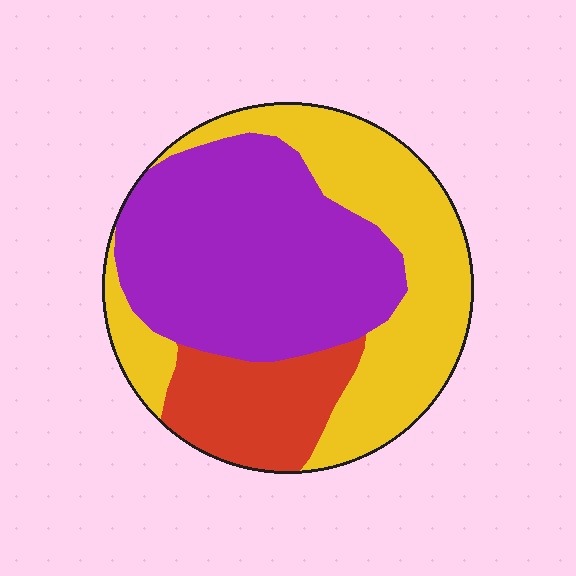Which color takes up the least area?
Red, at roughly 15%.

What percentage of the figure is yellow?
Yellow takes up about three eighths (3/8) of the figure.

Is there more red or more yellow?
Yellow.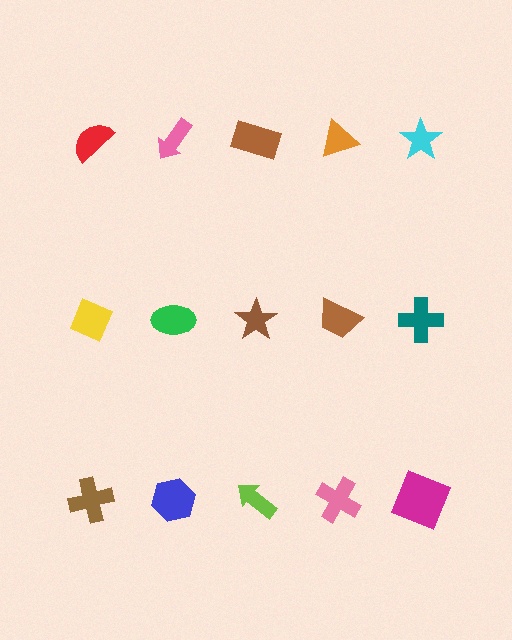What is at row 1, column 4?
An orange triangle.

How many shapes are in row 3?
5 shapes.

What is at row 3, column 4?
A pink cross.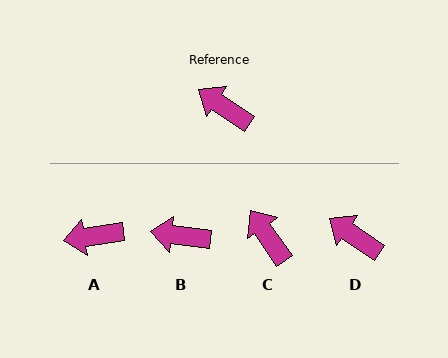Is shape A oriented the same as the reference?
No, it is off by about 43 degrees.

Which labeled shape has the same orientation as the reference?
D.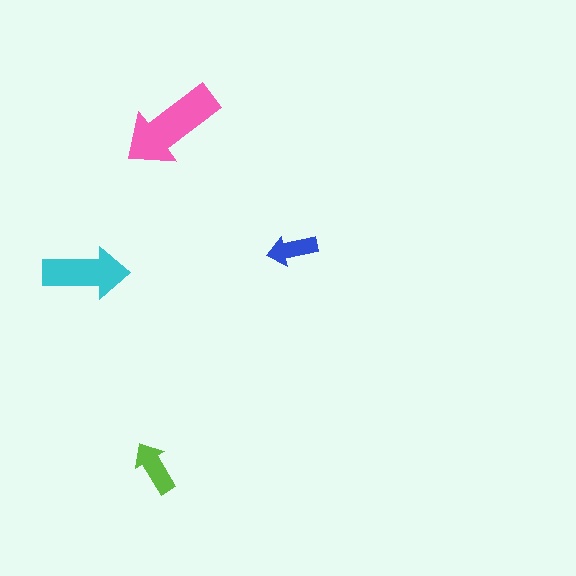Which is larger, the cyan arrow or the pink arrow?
The pink one.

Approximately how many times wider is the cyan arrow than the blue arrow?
About 1.5 times wider.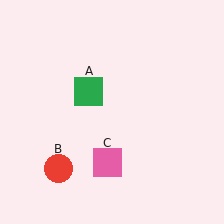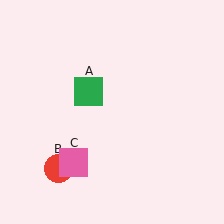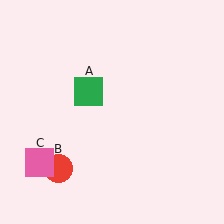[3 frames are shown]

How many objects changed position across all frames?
1 object changed position: pink square (object C).